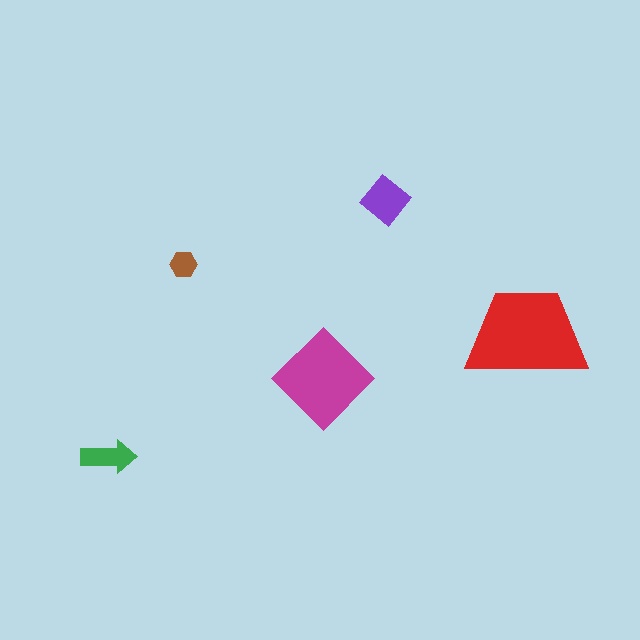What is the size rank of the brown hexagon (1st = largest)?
5th.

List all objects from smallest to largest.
The brown hexagon, the green arrow, the purple diamond, the magenta diamond, the red trapezoid.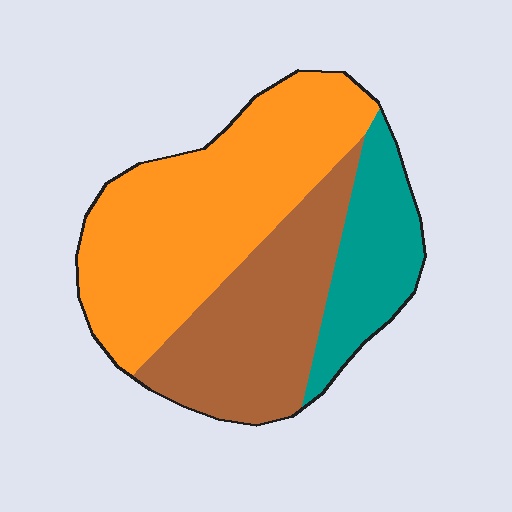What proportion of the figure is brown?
Brown takes up between a sixth and a third of the figure.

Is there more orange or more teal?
Orange.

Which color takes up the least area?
Teal, at roughly 20%.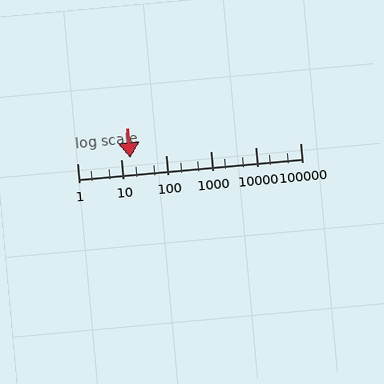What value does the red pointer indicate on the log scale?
The pointer indicates approximately 16.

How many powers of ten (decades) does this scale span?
The scale spans 5 decades, from 1 to 100000.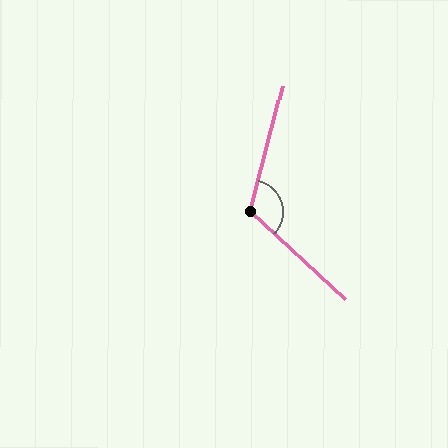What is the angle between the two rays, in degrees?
Approximately 119 degrees.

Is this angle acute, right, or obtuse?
It is obtuse.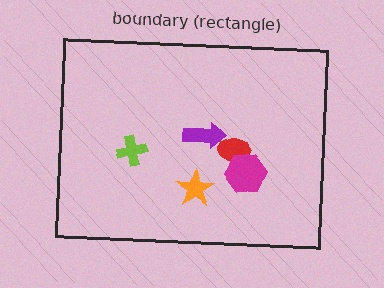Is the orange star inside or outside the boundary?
Inside.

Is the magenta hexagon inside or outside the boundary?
Inside.